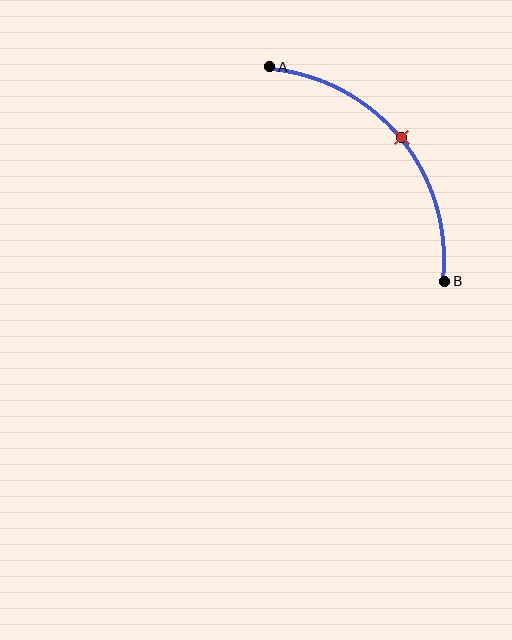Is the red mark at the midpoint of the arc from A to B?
Yes. The red mark lies on the arc at equal arc-length from both A and B — it is the arc midpoint.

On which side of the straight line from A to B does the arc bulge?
The arc bulges above and to the right of the straight line connecting A and B.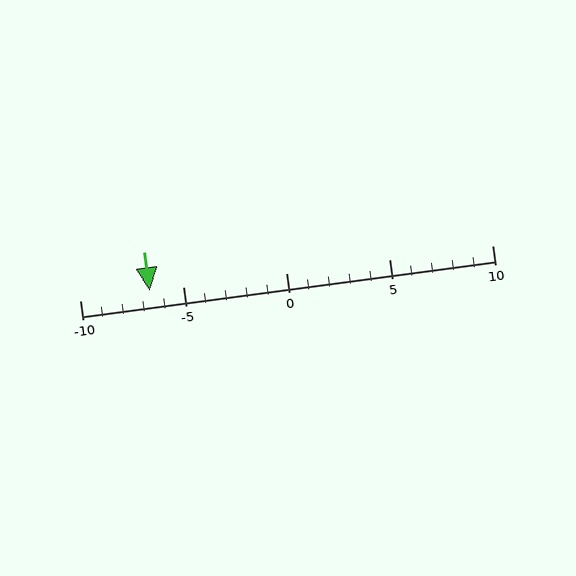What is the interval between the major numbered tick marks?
The major tick marks are spaced 5 units apart.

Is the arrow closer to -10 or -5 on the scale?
The arrow is closer to -5.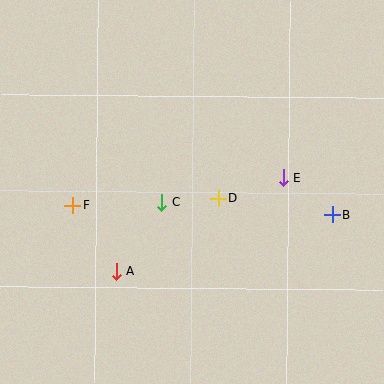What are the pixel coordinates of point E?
Point E is at (283, 177).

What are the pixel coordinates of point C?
Point C is at (162, 202).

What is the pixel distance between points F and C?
The distance between F and C is 89 pixels.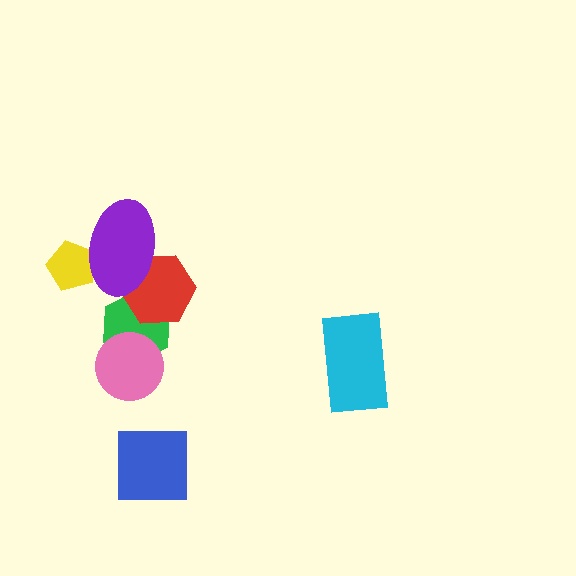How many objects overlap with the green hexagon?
2 objects overlap with the green hexagon.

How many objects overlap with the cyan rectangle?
0 objects overlap with the cyan rectangle.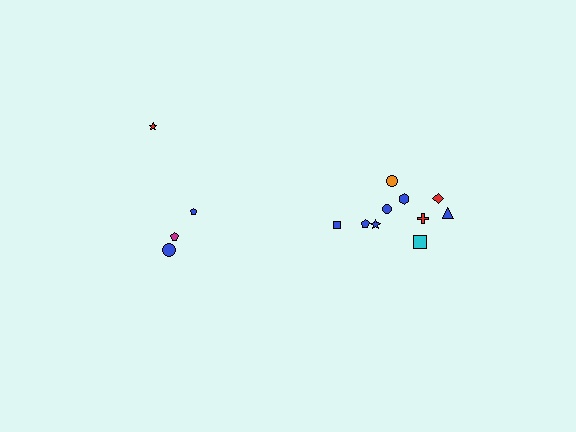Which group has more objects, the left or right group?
The right group.